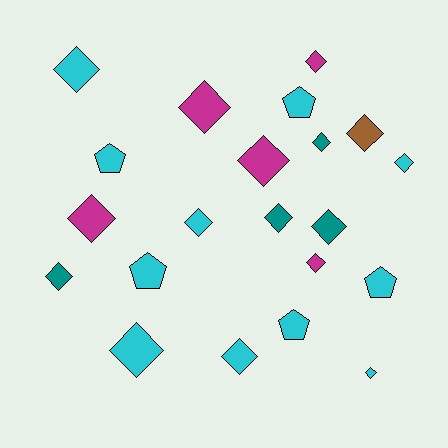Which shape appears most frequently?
Diamond, with 16 objects.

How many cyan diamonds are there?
There are 6 cyan diamonds.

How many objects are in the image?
There are 21 objects.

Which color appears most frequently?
Cyan, with 11 objects.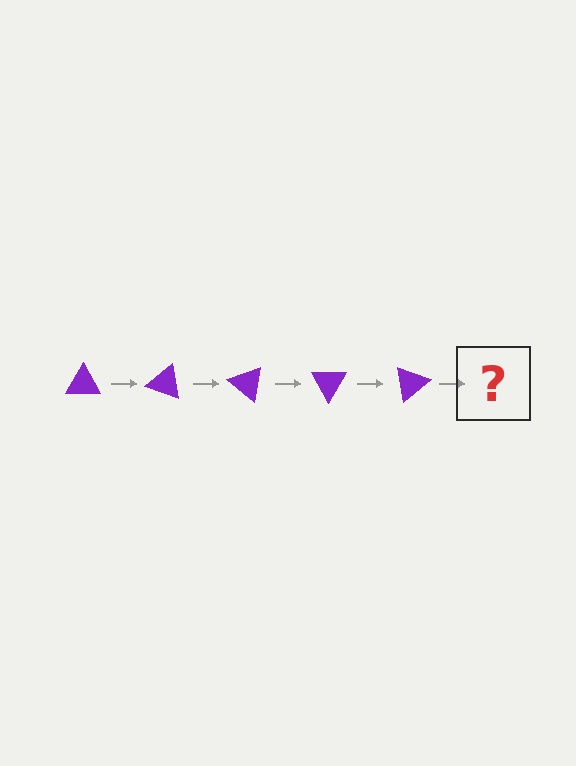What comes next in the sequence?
The next element should be a purple triangle rotated 100 degrees.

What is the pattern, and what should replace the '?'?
The pattern is that the triangle rotates 20 degrees each step. The '?' should be a purple triangle rotated 100 degrees.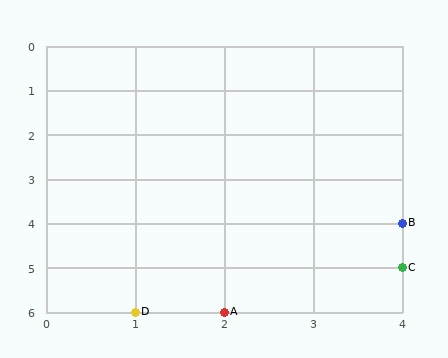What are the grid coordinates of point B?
Point B is at grid coordinates (4, 4).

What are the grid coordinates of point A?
Point A is at grid coordinates (2, 6).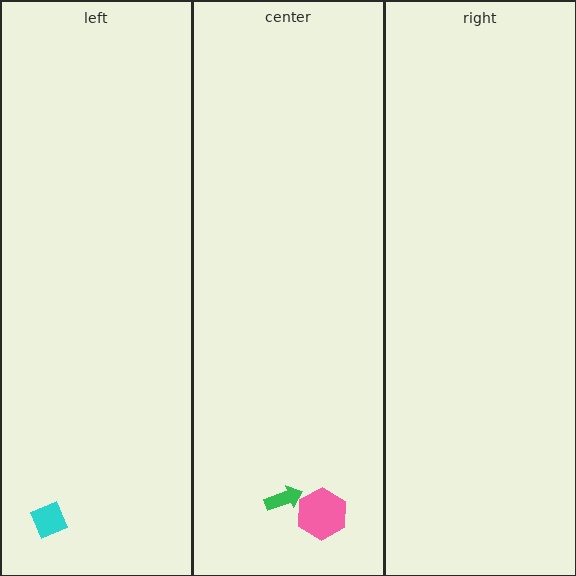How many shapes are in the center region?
2.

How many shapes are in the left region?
1.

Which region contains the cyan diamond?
The left region.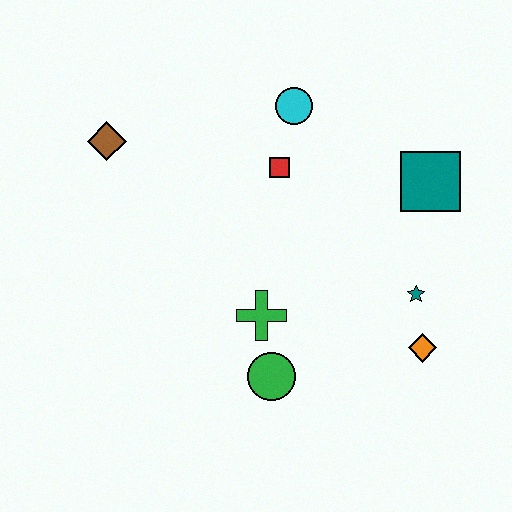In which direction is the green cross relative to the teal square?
The green cross is to the left of the teal square.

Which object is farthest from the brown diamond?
The orange diamond is farthest from the brown diamond.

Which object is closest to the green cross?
The green circle is closest to the green cross.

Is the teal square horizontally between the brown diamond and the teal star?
No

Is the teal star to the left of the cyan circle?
No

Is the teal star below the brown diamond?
Yes